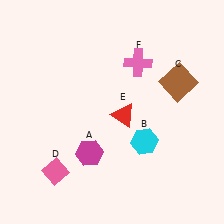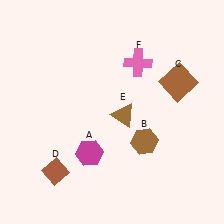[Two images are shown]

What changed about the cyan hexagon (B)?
In Image 1, B is cyan. In Image 2, it changed to brown.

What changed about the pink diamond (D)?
In Image 1, D is pink. In Image 2, it changed to brown.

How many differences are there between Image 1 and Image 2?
There are 3 differences between the two images.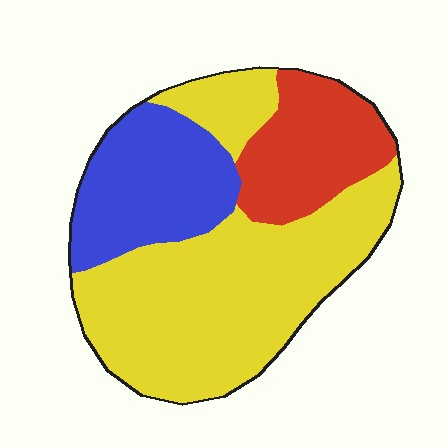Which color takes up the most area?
Yellow, at roughly 55%.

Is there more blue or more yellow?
Yellow.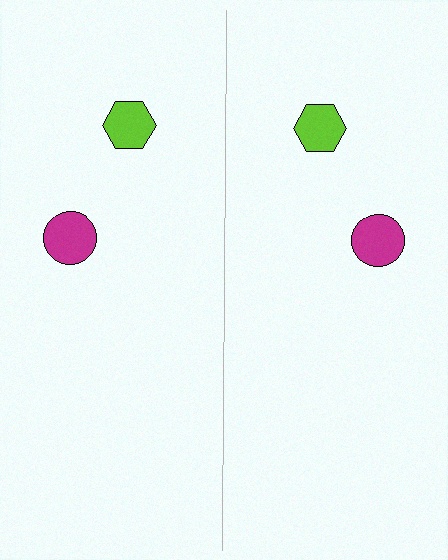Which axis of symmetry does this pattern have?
The pattern has a vertical axis of symmetry running through the center of the image.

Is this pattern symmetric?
Yes, this pattern has bilateral (reflection) symmetry.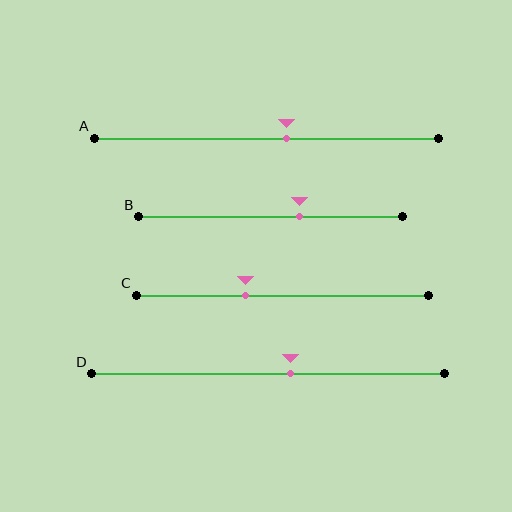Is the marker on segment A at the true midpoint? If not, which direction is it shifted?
No, the marker on segment A is shifted to the right by about 6% of the segment length.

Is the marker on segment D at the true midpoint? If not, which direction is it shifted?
No, the marker on segment D is shifted to the right by about 6% of the segment length.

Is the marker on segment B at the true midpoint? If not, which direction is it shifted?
No, the marker on segment B is shifted to the right by about 11% of the segment length.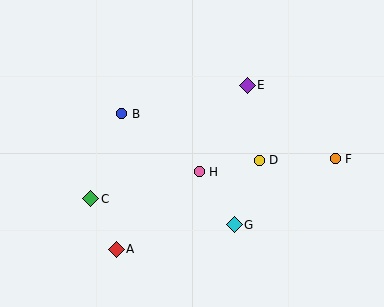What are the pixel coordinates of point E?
Point E is at (247, 85).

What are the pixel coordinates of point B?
Point B is at (122, 114).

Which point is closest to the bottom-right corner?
Point F is closest to the bottom-right corner.